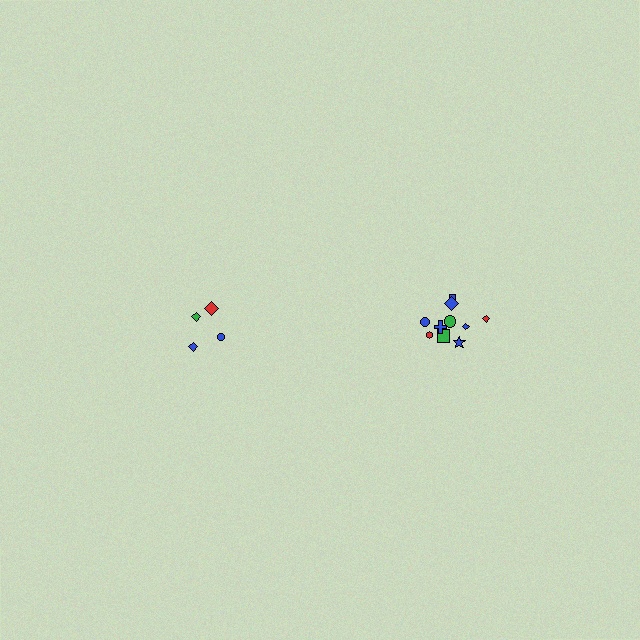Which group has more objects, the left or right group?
The right group.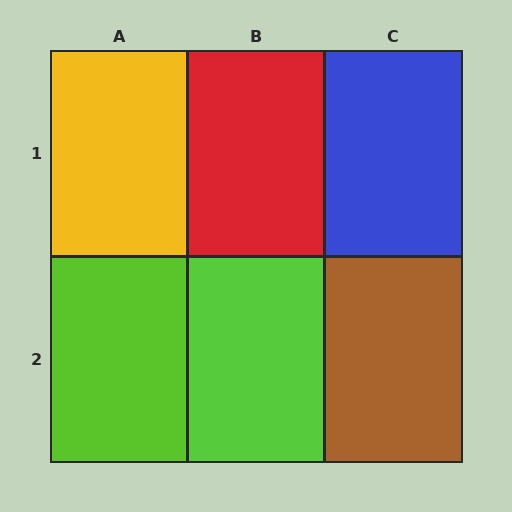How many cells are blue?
1 cell is blue.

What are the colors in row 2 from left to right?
Lime, lime, brown.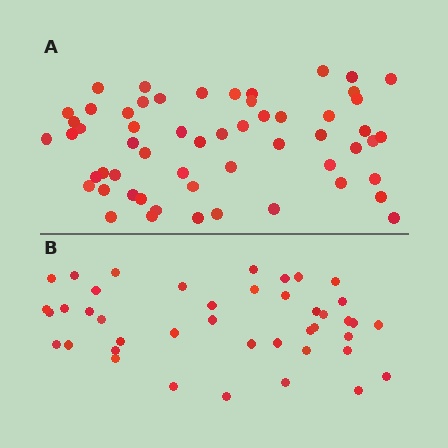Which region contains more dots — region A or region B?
Region A (the top region) has more dots.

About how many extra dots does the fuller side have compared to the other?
Region A has approximately 15 more dots than region B.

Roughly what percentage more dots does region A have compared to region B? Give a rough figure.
About 35% more.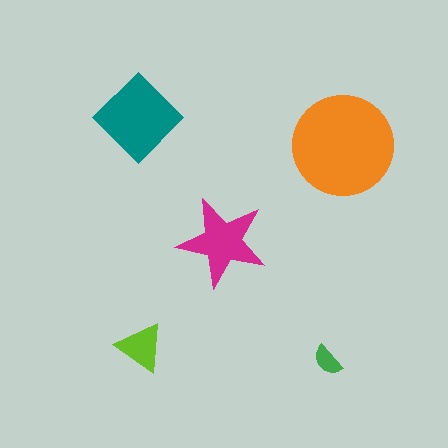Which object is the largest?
The orange circle.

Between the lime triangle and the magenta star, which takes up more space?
The magenta star.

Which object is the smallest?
The green semicircle.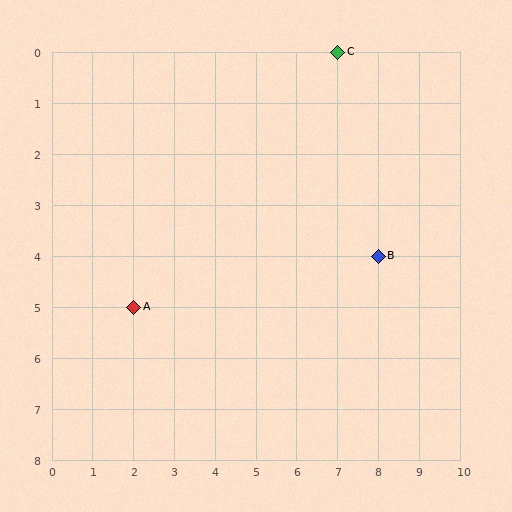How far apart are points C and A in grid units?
Points C and A are 5 columns and 5 rows apart (about 7.1 grid units diagonally).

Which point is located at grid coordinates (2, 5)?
Point A is at (2, 5).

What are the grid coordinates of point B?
Point B is at grid coordinates (8, 4).